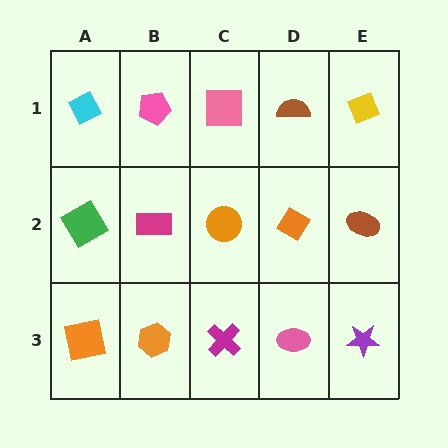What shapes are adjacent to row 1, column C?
An orange circle (row 2, column C), a pink pentagon (row 1, column B), a brown semicircle (row 1, column D).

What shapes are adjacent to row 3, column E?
A brown ellipse (row 2, column E), a pink ellipse (row 3, column D).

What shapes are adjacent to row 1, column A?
A green diamond (row 2, column A), a pink pentagon (row 1, column B).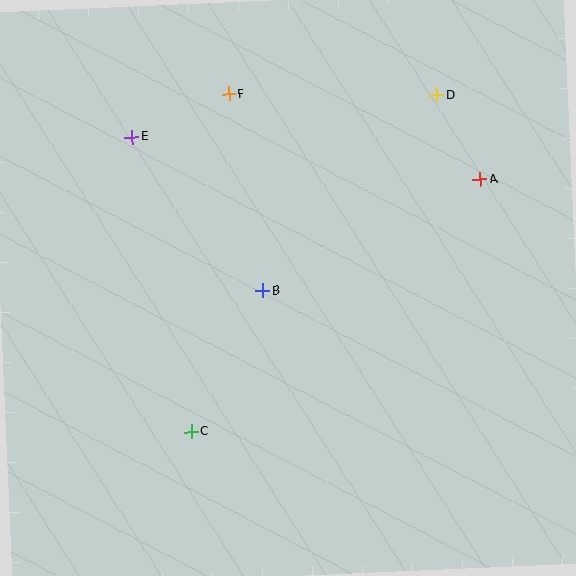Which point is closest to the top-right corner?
Point D is closest to the top-right corner.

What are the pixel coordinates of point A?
Point A is at (480, 179).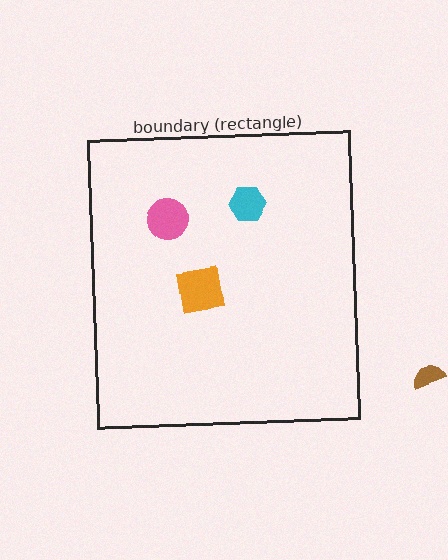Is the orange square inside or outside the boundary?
Inside.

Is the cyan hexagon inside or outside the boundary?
Inside.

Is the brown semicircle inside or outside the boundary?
Outside.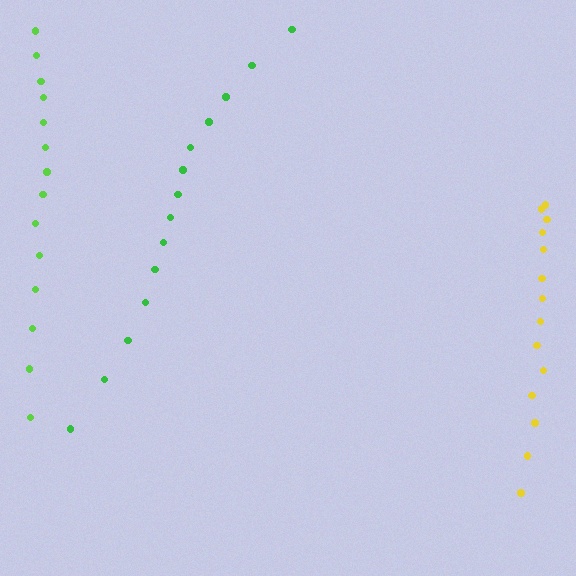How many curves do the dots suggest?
There are 3 distinct paths.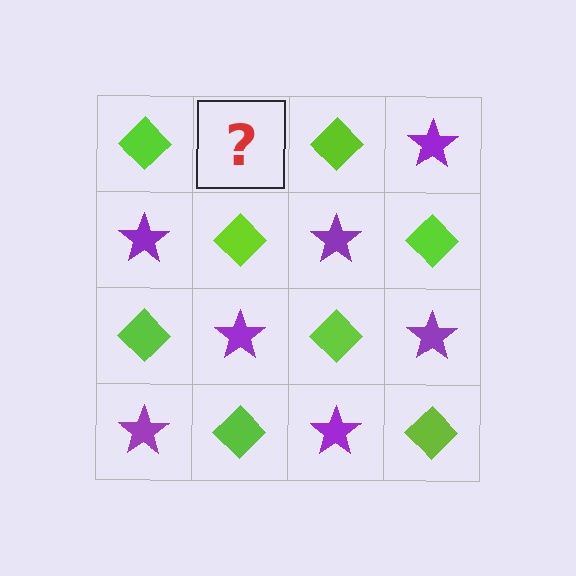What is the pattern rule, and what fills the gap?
The rule is that it alternates lime diamond and purple star in a checkerboard pattern. The gap should be filled with a purple star.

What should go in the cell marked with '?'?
The missing cell should contain a purple star.